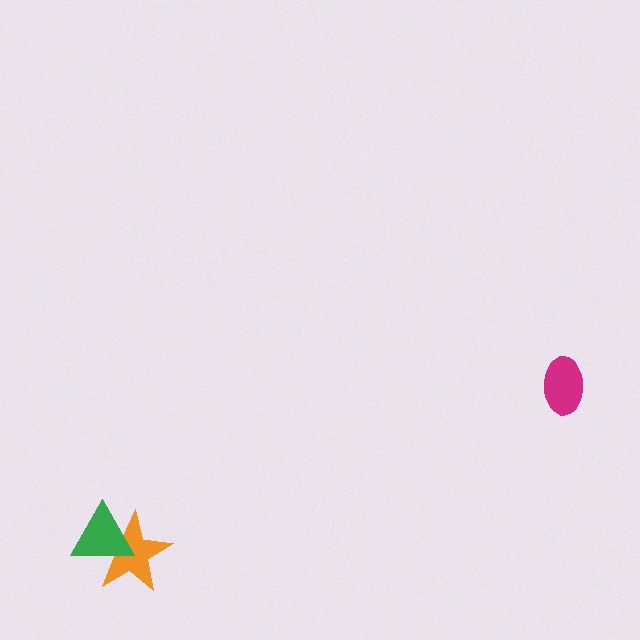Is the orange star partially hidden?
Yes, it is partially covered by another shape.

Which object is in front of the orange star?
The green triangle is in front of the orange star.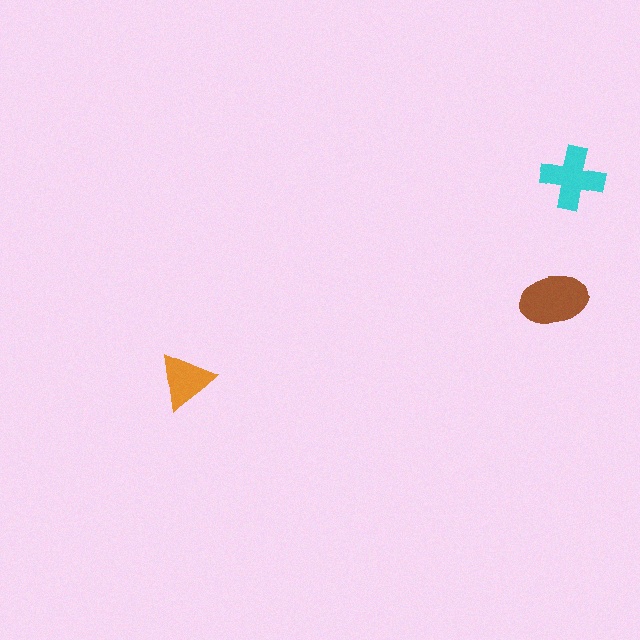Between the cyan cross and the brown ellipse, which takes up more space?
The brown ellipse.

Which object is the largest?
The brown ellipse.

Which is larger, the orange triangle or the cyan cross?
The cyan cross.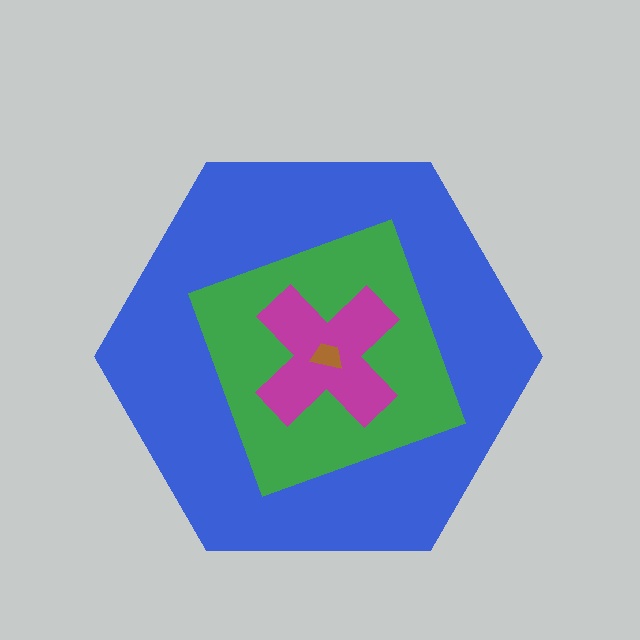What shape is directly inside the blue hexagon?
The green square.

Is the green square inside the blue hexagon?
Yes.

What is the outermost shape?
The blue hexagon.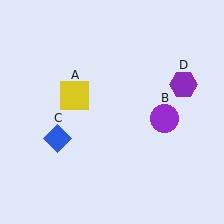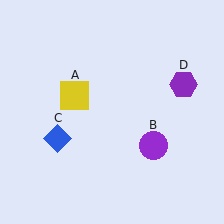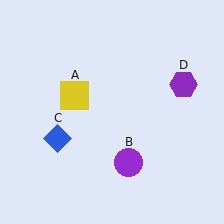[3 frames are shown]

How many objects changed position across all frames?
1 object changed position: purple circle (object B).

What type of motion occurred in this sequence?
The purple circle (object B) rotated clockwise around the center of the scene.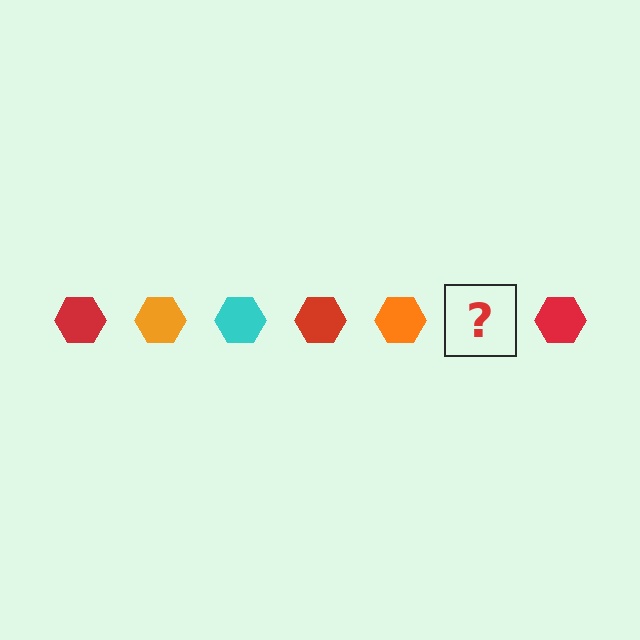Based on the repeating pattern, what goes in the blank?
The blank should be a cyan hexagon.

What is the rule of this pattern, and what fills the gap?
The rule is that the pattern cycles through red, orange, cyan hexagons. The gap should be filled with a cyan hexagon.